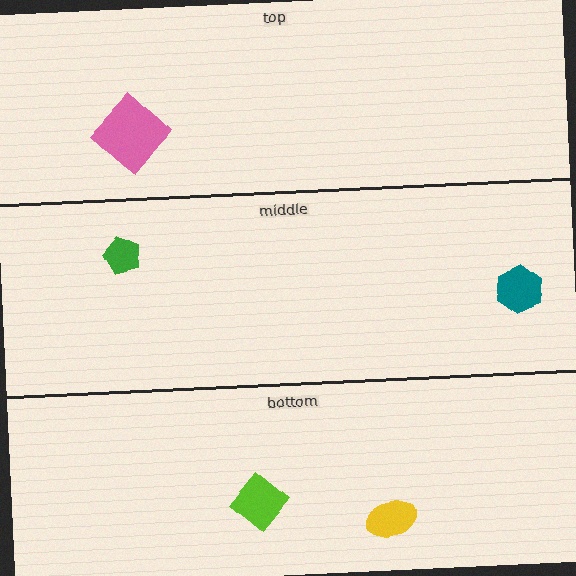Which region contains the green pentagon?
The middle region.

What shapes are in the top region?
The pink diamond.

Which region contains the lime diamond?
The bottom region.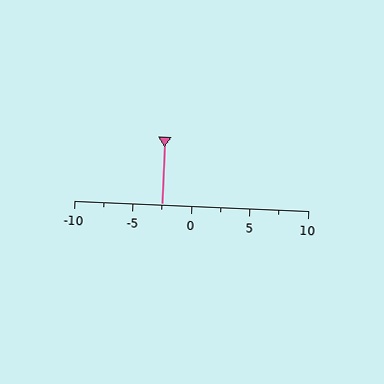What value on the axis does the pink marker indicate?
The marker indicates approximately -2.5.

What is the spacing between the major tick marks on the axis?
The major ticks are spaced 5 apart.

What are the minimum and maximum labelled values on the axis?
The axis runs from -10 to 10.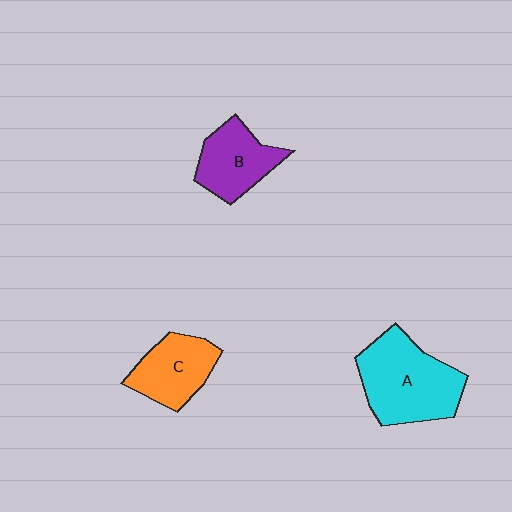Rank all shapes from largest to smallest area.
From largest to smallest: A (cyan), C (orange), B (purple).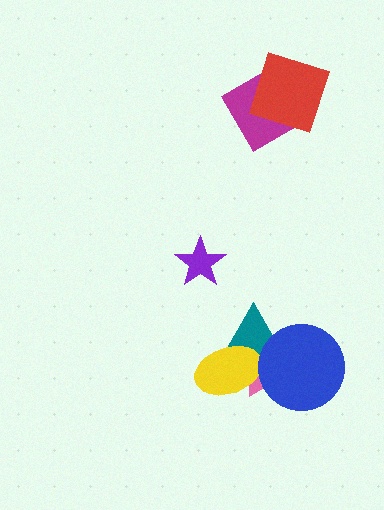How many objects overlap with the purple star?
0 objects overlap with the purple star.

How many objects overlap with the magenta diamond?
1 object overlaps with the magenta diamond.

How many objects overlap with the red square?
1 object overlaps with the red square.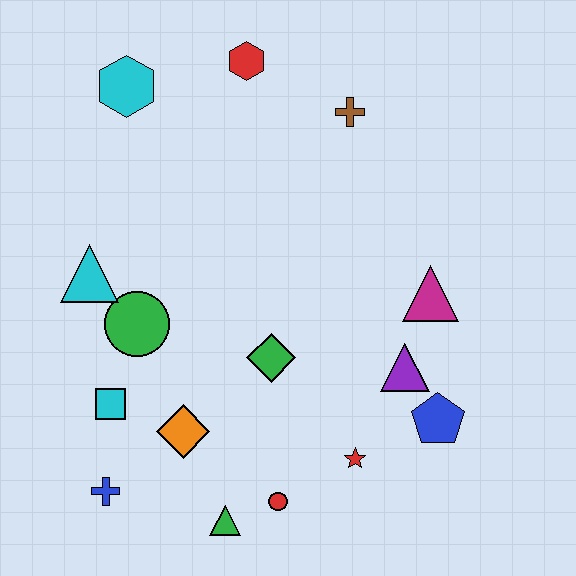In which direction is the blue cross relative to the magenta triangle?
The blue cross is to the left of the magenta triangle.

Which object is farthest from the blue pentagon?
The cyan hexagon is farthest from the blue pentagon.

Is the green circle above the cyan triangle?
No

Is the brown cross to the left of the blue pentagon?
Yes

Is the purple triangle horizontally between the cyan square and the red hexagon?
No